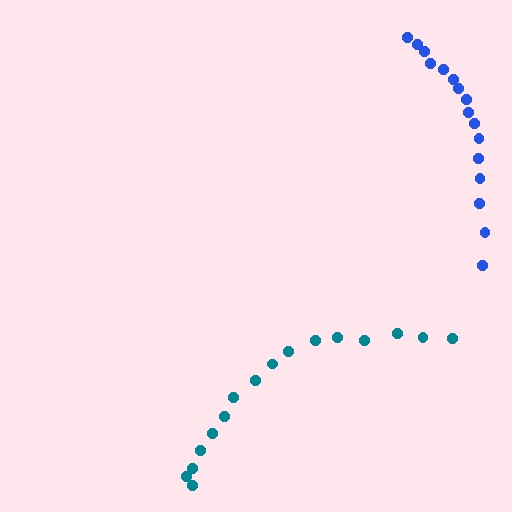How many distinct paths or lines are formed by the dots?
There are 2 distinct paths.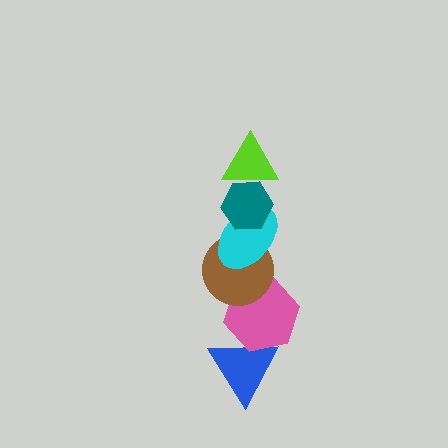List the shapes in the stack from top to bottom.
From top to bottom: the lime triangle, the teal hexagon, the cyan ellipse, the brown circle, the pink hexagon, the blue triangle.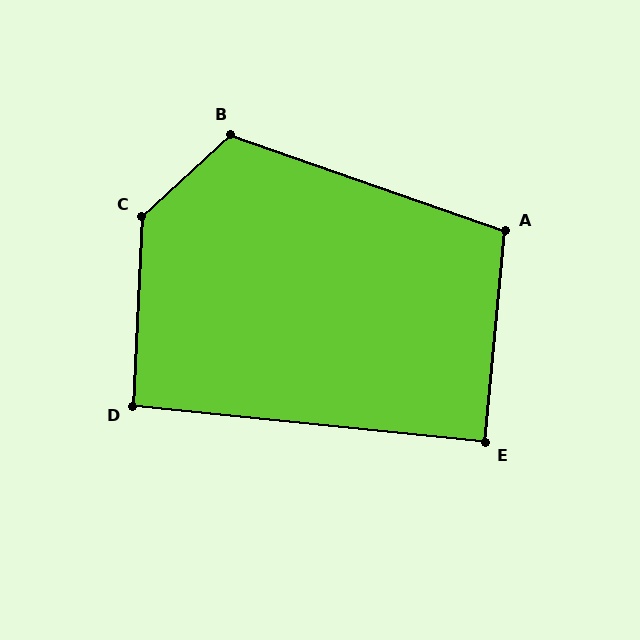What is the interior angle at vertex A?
Approximately 104 degrees (obtuse).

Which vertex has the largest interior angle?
C, at approximately 135 degrees.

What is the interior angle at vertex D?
Approximately 93 degrees (approximately right).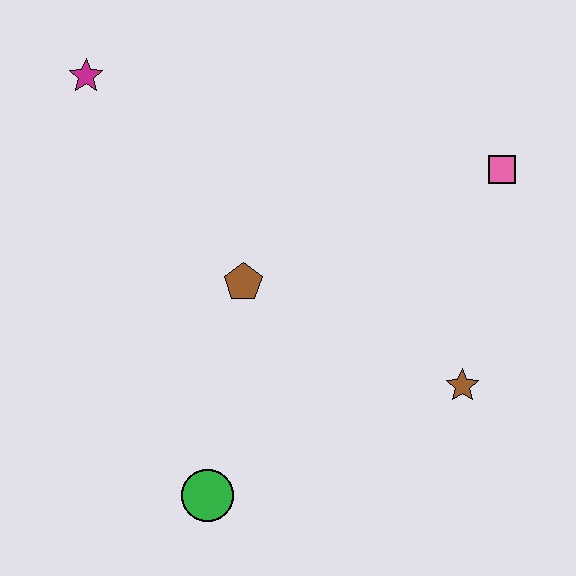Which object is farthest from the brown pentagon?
The pink square is farthest from the brown pentagon.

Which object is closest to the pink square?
The brown star is closest to the pink square.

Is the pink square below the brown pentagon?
No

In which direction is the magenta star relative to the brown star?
The magenta star is to the left of the brown star.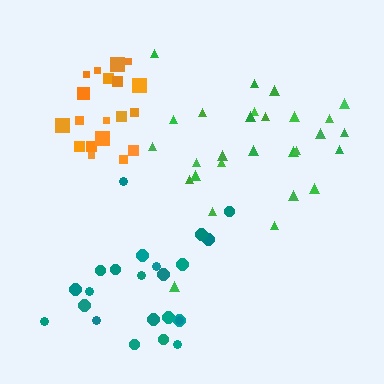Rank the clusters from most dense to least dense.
orange, green, teal.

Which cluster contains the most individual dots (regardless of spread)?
Green (28).